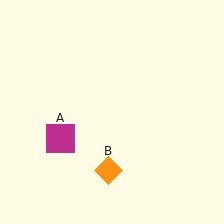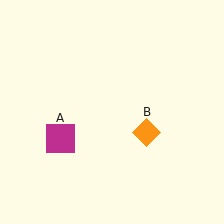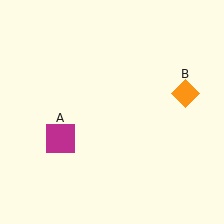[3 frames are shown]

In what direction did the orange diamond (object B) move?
The orange diamond (object B) moved up and to the right.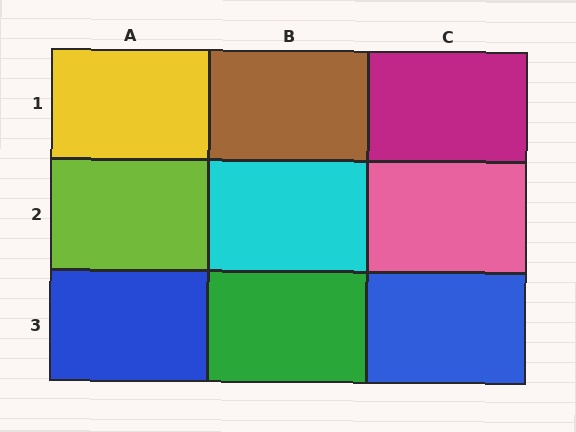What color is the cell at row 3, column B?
Green.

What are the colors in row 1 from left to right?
Yellow, brown, magenta.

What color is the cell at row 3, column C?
Blue.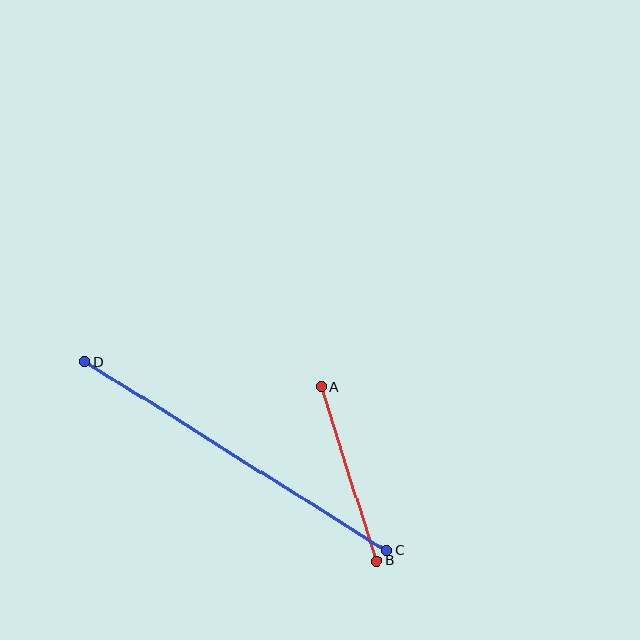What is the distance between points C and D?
The distance is approximately 356 pixels.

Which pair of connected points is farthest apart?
Points C and D are farthest apart.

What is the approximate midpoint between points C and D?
The midpoint is at approximately (236, 456) pixels.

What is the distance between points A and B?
The distance is approximately 183 pixels.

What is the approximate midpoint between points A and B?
The midpoint is at approximately (349, 474) pixels.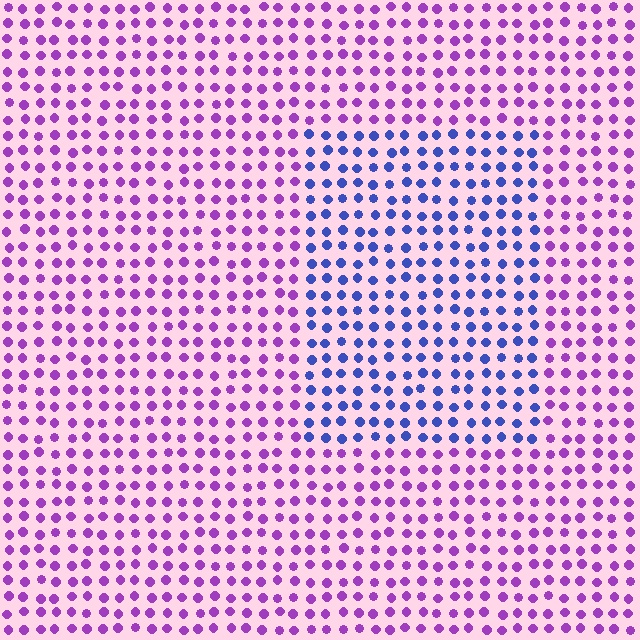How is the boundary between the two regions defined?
The boundary is defined purely by a slight shift in hue (about 55 degrees). Spacing, size, and orientation are identical on both sides.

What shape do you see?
I see a rectangle.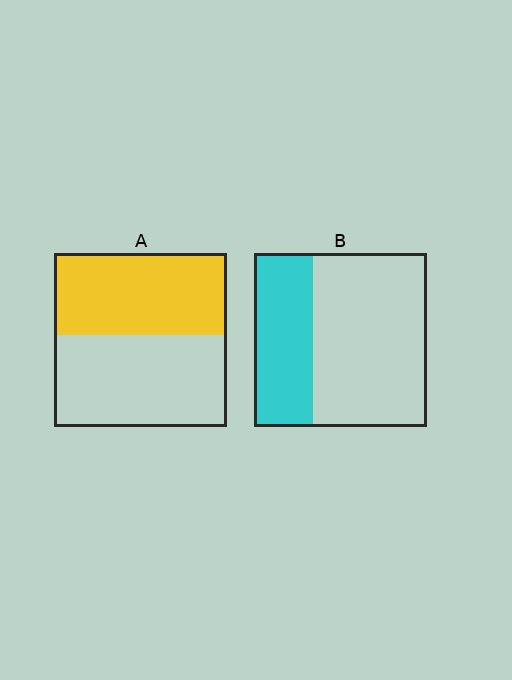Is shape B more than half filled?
No.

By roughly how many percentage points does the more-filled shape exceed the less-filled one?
By roughly 15 percentage points (A over B).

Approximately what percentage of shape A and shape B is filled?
A is approximately 45% and B is approximately 35%.